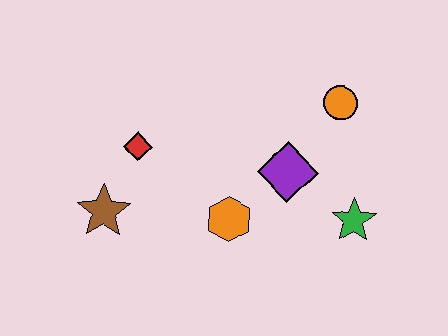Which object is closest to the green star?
The purple diamond is closest to the green star.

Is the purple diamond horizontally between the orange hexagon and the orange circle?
Yes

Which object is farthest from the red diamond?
The green star is farthest from the red diamond.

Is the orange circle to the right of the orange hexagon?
Yes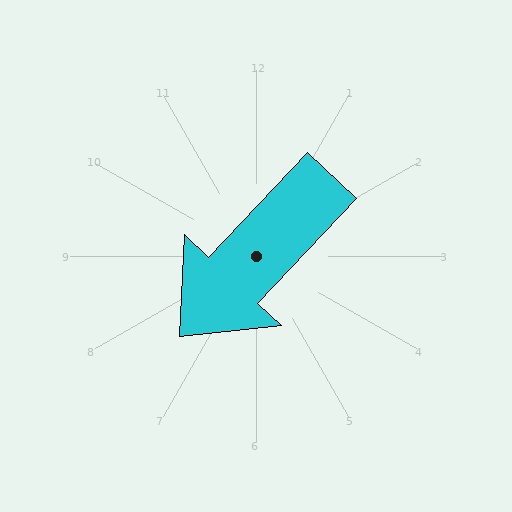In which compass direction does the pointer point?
Southwest.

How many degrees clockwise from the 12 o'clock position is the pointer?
Approximately 223 degrees.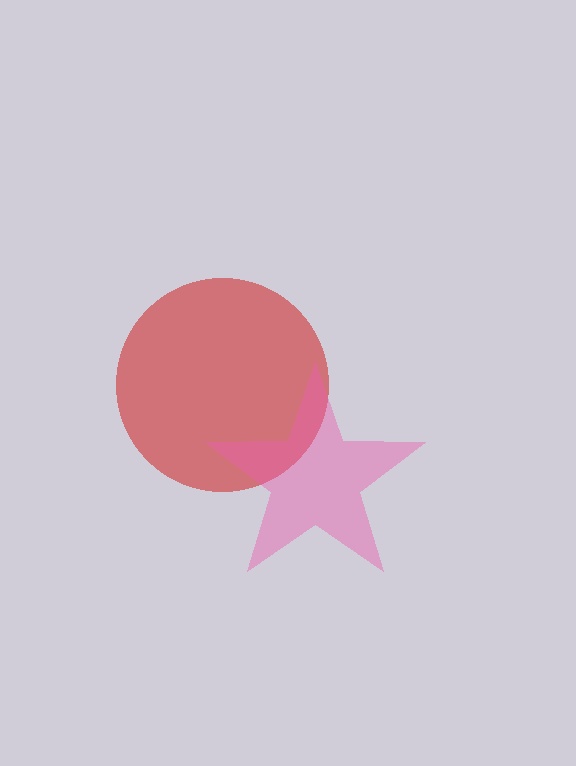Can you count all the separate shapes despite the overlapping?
Yes, there are 2 separate shapes.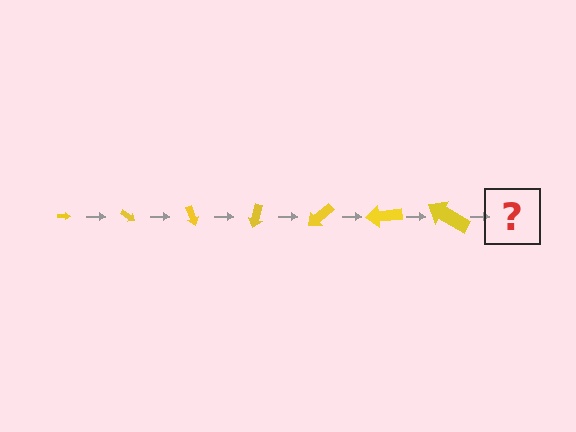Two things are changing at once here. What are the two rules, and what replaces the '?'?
The two rules are that the arrow grows larger each step and it rotates 35 degrees each step. The '?' should be an arrow, larger than the previous one and rotated 245 degrees from the start.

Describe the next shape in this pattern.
It should be an arrow, larger than the previous one and rotated 245 degrees from the start.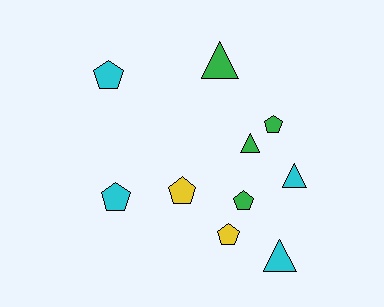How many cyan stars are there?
There are no cyan stars.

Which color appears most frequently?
Cyan, with 4 objects.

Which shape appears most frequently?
Pentagon, with 6 objects.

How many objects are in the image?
There are 10 objects.